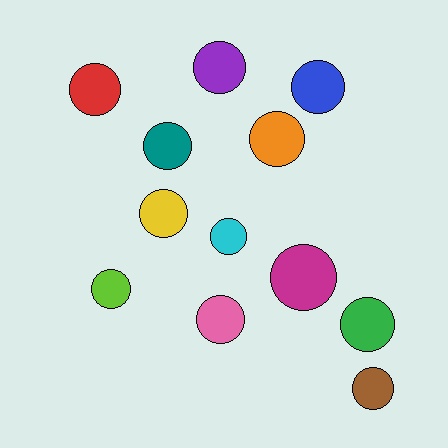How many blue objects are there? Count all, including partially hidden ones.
There is 1 blue object.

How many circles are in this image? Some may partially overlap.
There are 12 circles.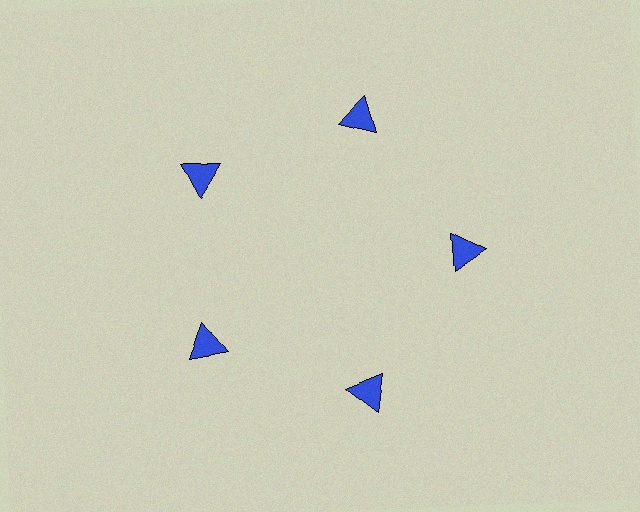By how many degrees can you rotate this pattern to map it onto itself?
The pattern maps onto itself every 72 degrees of rotation.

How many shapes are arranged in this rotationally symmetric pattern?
There are 5 shapes, arranged in 5 groups of 1.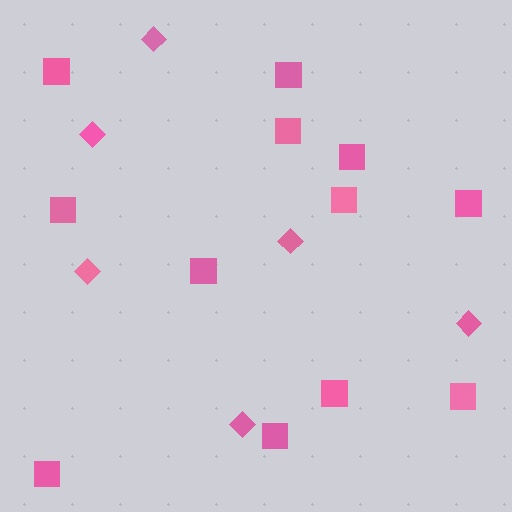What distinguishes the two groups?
There are 2 groups: one group of squares (12) and one group of diamonds (6).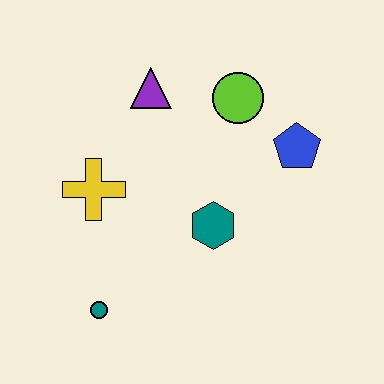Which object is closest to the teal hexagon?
The blue pentagon is closest to the teal hexagon.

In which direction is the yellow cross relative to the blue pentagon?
The yellow cross is to the left of the blue pentagon.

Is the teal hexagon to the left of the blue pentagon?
Yes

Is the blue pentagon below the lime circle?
Yes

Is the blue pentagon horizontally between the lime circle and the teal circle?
No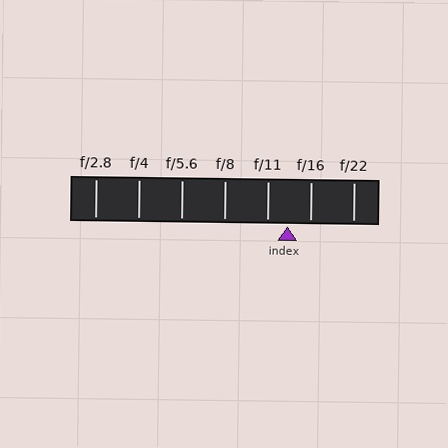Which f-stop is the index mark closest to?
The index mark is closest to f/11.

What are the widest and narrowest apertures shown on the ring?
The widest aperture shown is f/2.8 and the narrowest is f/22.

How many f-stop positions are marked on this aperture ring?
There are 7 f-stop positions marked.